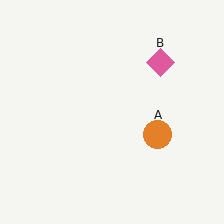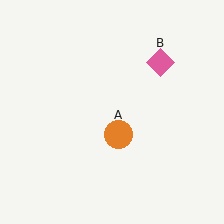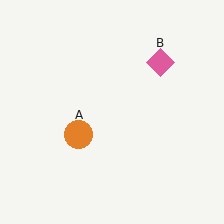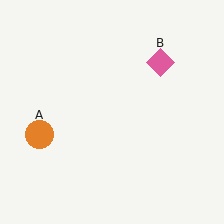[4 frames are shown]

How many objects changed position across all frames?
1 object changed position: orange circle (object A).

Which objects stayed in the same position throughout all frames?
Pink diamond (object B) remained stationary.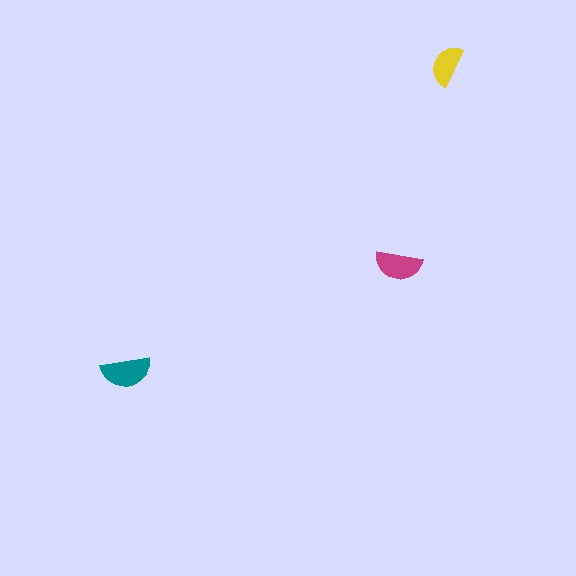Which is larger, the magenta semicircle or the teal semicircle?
The teal one.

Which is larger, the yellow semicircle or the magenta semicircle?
The magenta one.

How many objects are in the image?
There are 3 objects in the image.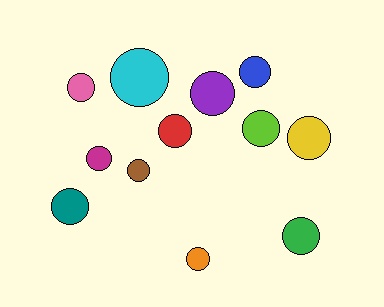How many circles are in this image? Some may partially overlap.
There are 12 circles.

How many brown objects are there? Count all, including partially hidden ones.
There is 1 brown object.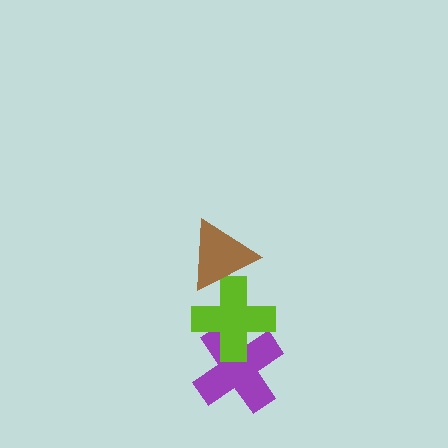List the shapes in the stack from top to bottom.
From top to bottom: the brown triangle, the lime cross, the purple cross.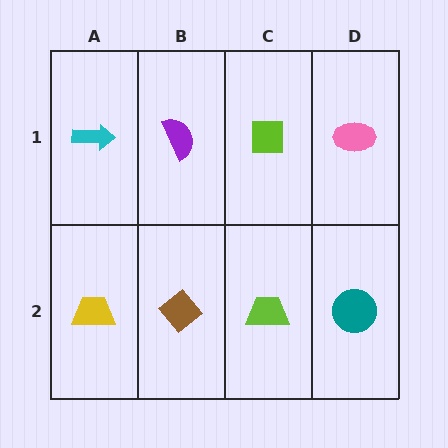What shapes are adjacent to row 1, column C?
A lime trapezoid (row 2, column C), a purple semicircle (row 1, column B), a pink ellipse (row 1, column D).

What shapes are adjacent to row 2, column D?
A pink ellipse (row 1, column D), a lime trapezoid (row 2, column C).